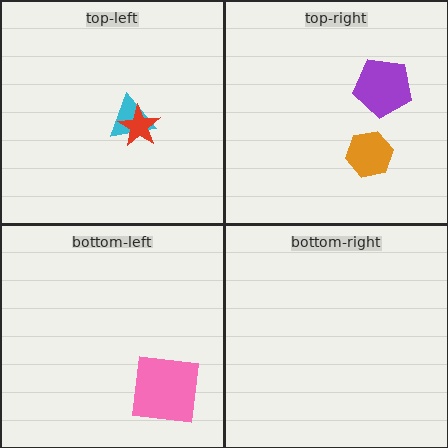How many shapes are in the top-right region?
2.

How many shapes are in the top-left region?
2.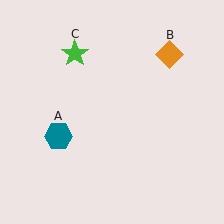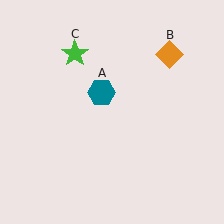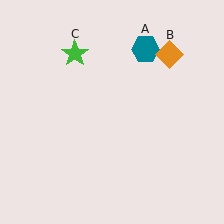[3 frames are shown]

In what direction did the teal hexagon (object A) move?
The teal hexagon (object A) moved up and to the right.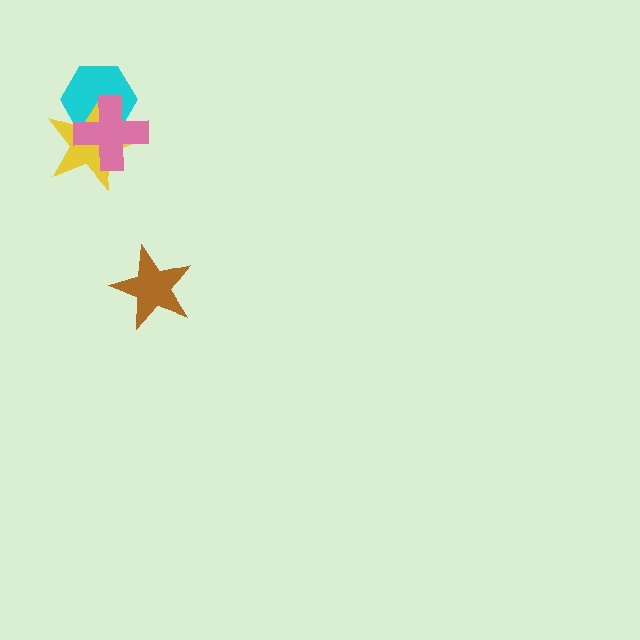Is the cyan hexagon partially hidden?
Yes, it is partially covered by another shape.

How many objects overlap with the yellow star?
2 objects overlap with the yellow star.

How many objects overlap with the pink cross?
2 objects overlap with the pink cross.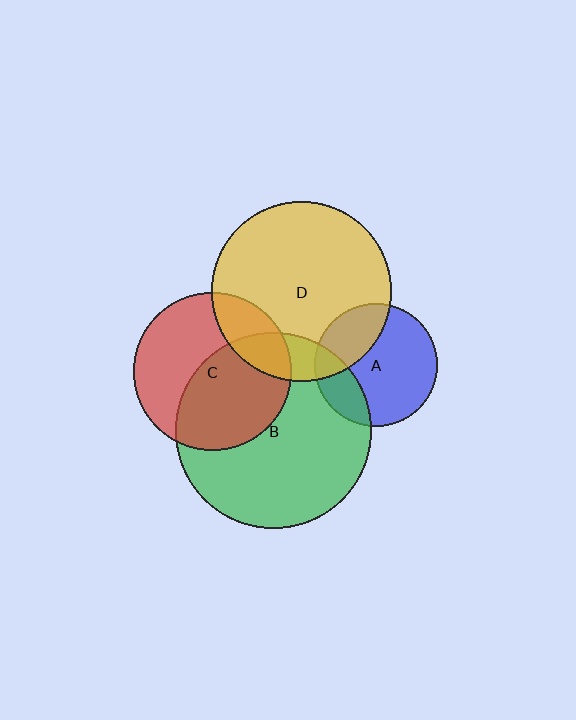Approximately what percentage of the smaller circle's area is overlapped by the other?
Approximately 20%.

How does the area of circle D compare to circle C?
Approximately 1.3 times.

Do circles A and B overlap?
Yes.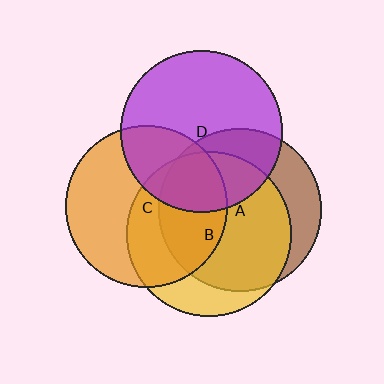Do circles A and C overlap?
Yes.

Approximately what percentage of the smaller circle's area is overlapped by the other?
Approximately 30%.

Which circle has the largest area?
Circle B (yellow).